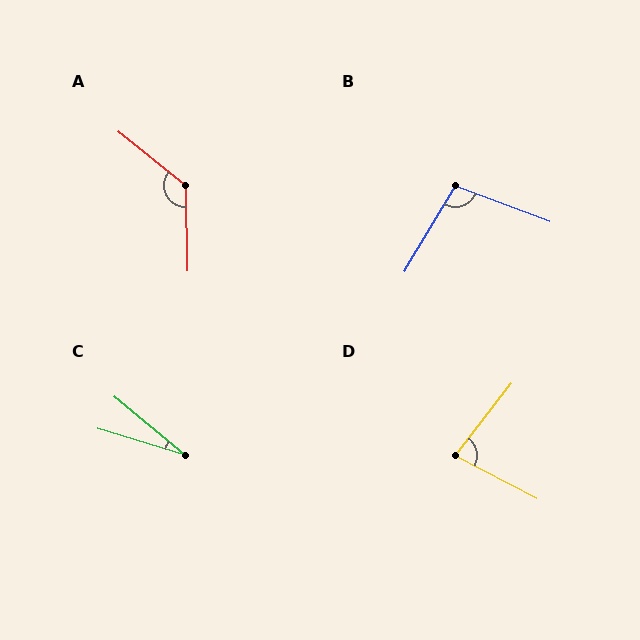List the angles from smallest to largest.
C (22°), D (79°), B (100°), A (130°).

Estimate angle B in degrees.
Approximately 100 degrees.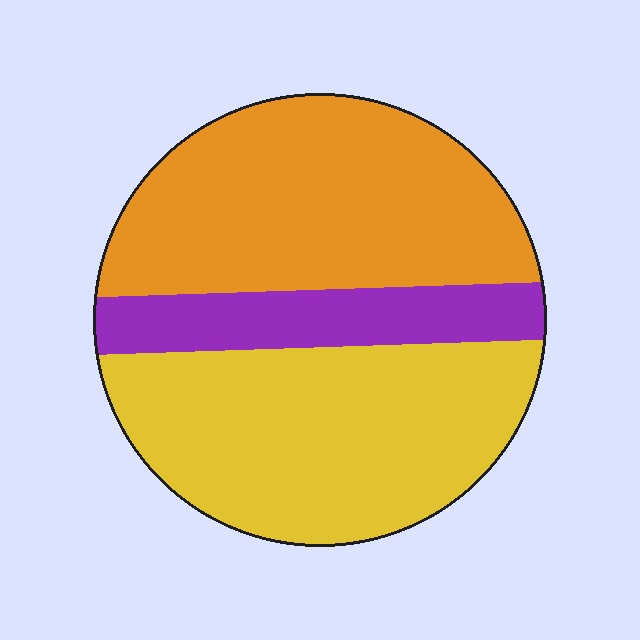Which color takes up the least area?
Purple, at roughly 15%.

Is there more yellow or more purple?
Yellow.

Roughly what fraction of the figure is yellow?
Yellow covers around 40% of the figure.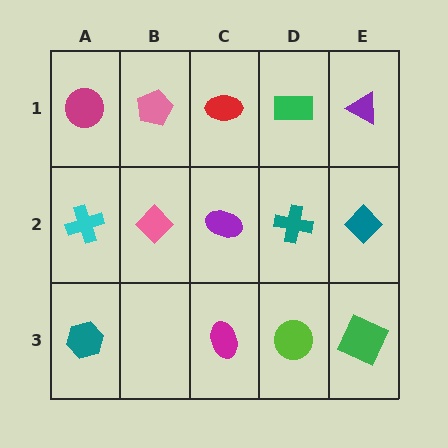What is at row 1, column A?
A magenta circle.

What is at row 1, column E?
A purple triangle.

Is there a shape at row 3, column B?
No, that cell is empty.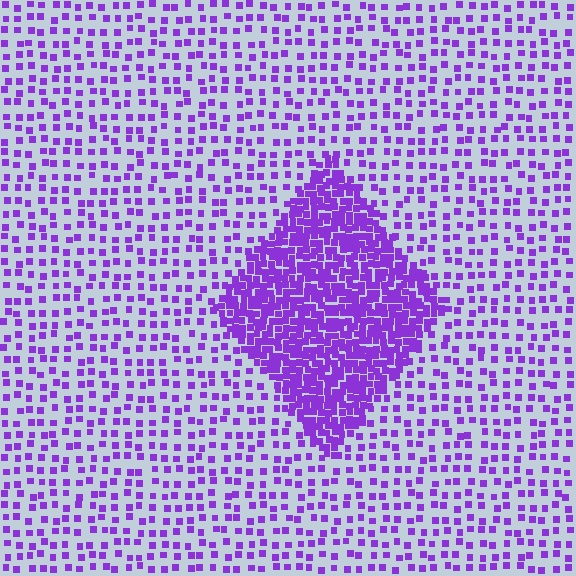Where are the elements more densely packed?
The elements are more densely packed inside the diamond boundary.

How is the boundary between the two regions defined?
The boundary is defined by a change in element density (approximately 3.0x ratio). All elements are the same color, size, and shape.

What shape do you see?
I see a diamond.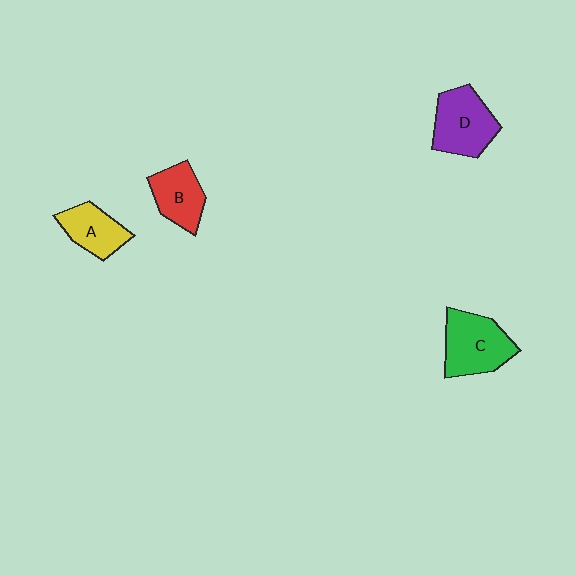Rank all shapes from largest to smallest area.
From largest to smallest: C (green), D (purple), B (red), A (yellow).